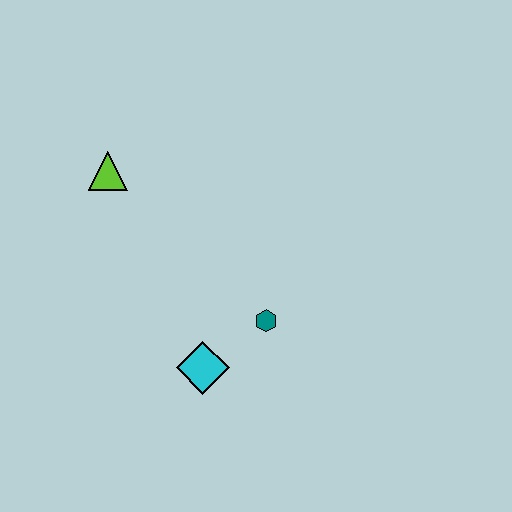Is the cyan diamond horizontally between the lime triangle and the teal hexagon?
Yes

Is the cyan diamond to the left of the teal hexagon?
Yes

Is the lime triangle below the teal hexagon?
No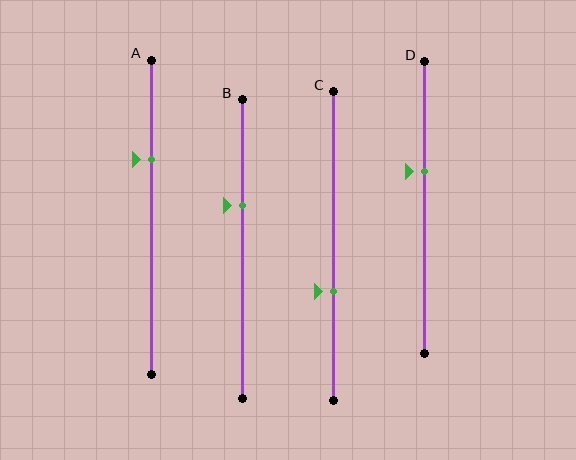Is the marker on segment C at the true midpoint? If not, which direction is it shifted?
No, the marker on segment C is shifted downward by about 15% of the segment length.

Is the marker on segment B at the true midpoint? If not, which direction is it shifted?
No, the marker on segment B is shifted upward by about 15% of the segment length.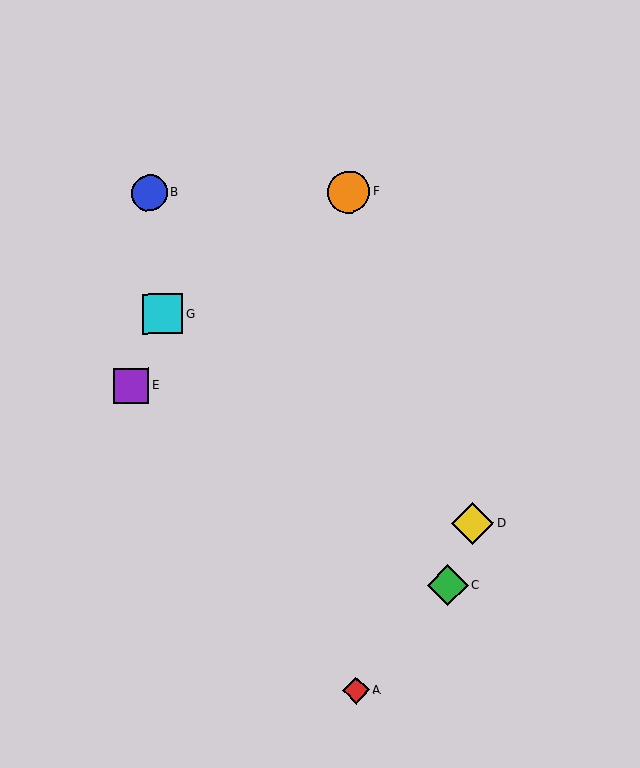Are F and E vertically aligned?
No, F is at x≈349 and E is at x≈131.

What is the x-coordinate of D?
Object D is at x≈473.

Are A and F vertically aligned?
Yes, both are at x≈356.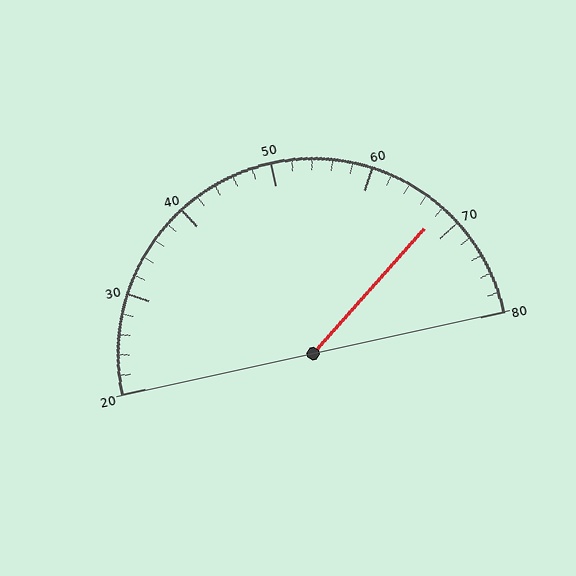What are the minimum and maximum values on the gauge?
The gauge ranges from 20 to 80.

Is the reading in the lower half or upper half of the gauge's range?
The reading is in the upper half of the range (20 to 80).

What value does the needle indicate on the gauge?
The needle indicates approximately 68.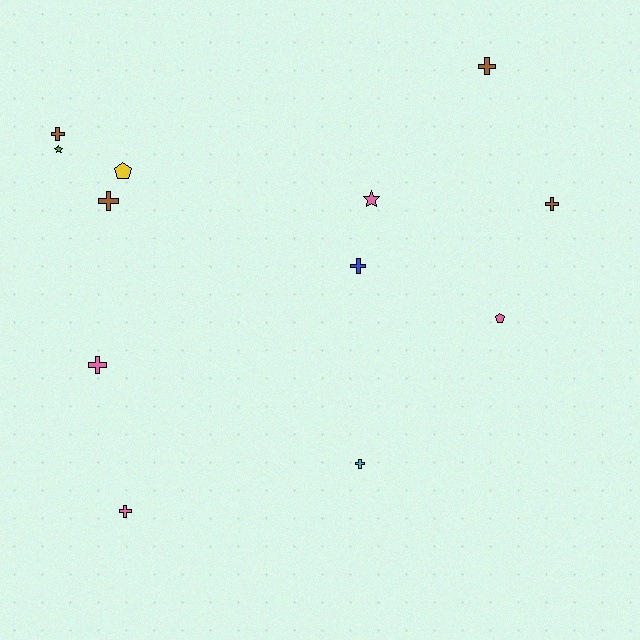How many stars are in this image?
There are 2 stars.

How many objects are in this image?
There are 12 objects.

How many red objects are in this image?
There are no red objects.